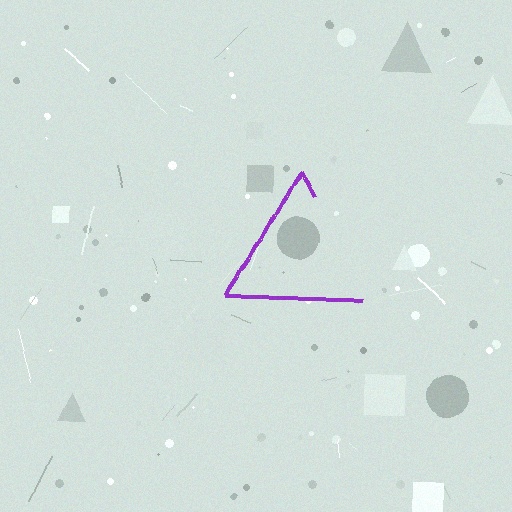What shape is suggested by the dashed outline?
The dashed outline suggests a triangle.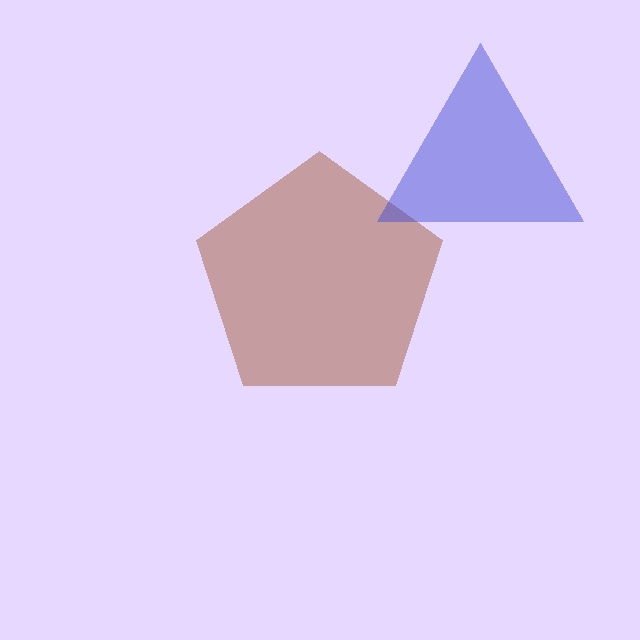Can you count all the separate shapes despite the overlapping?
Yes, there are 2 separate shapes.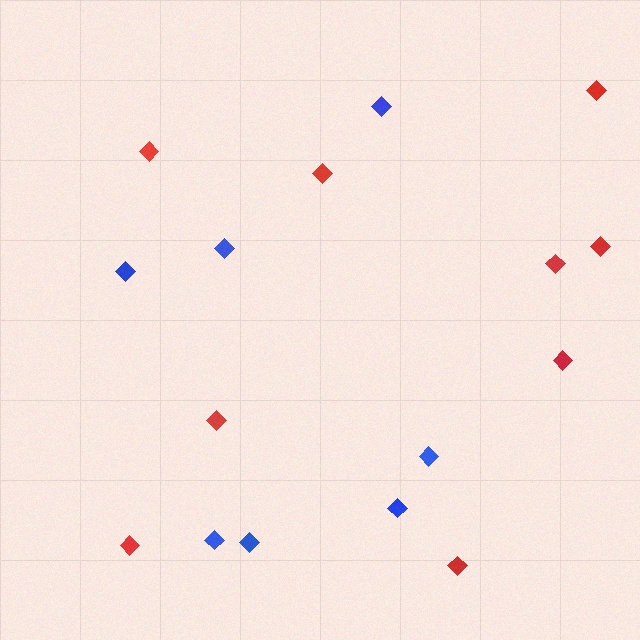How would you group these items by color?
There are 2 groups: one group of blue diamonds (7) and one group of red diamonds (9).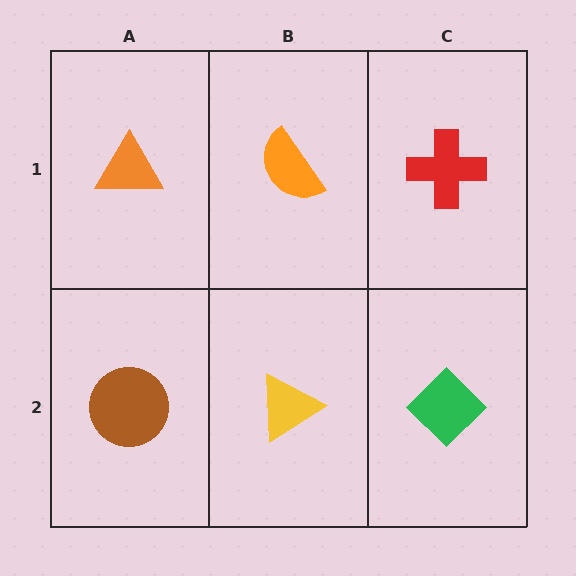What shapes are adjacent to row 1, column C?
A green diamond (row 2, column C), an orange semicircle (row 1, column B).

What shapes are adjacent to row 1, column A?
A brown circle (row 2, column A), an orange semicircle (row 1, column B).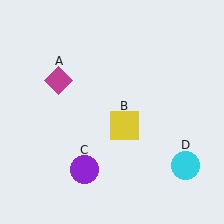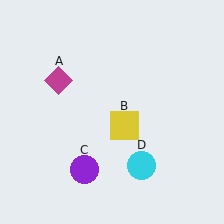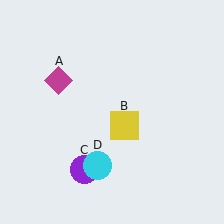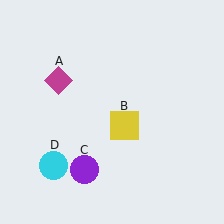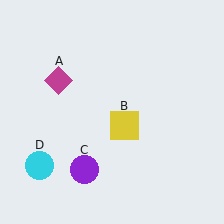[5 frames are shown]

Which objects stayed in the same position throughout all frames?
Magenta diamond (object A) and yellow square (object B) and purple circle (object C) remained stationary.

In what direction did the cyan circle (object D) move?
The cyan circle (object D) moved left.